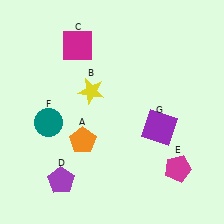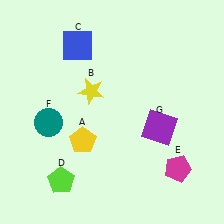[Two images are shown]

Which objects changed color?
A changed from orange to yellow. C changed from magenta to blue. D changed from purple to lime.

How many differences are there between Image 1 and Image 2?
There are 3 differences between the two images.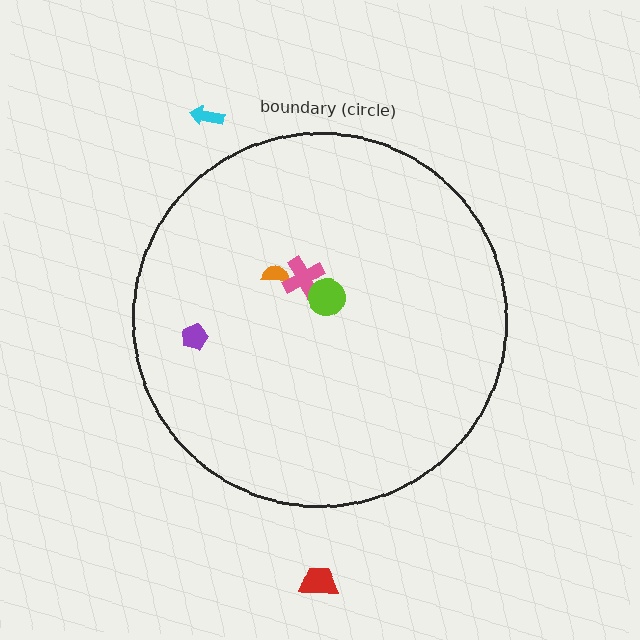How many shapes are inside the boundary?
4 inside, 2 outside.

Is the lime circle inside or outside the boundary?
Inside.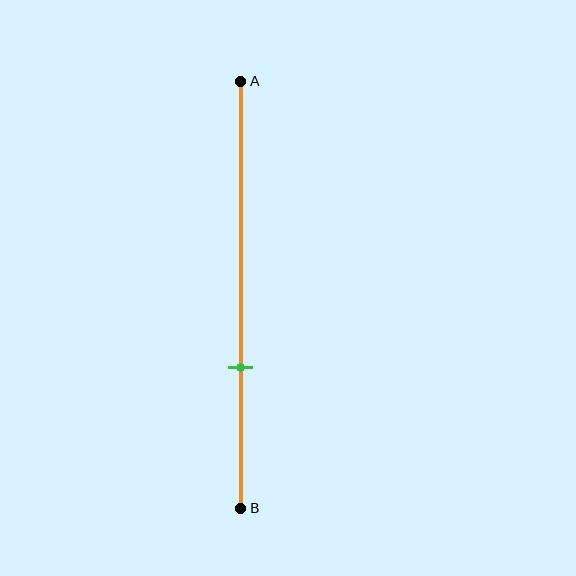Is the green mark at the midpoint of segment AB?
No, the mark is at about 65% from A, not at the 50% midpoint.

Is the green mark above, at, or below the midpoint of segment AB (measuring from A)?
The green mark is below the midpoint of segment AB.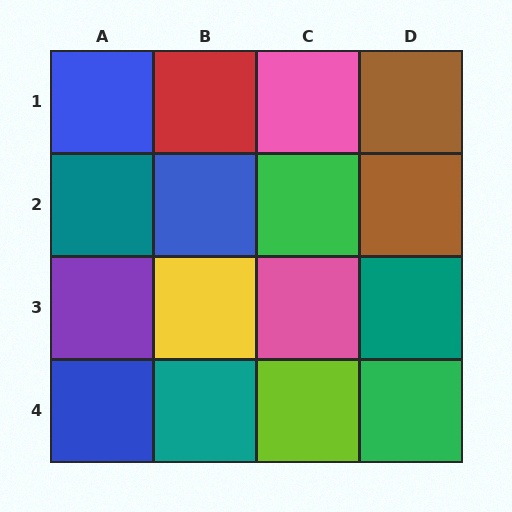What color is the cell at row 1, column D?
Brown.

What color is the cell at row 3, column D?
Teal.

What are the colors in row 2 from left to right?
Teal, blue, green, brown.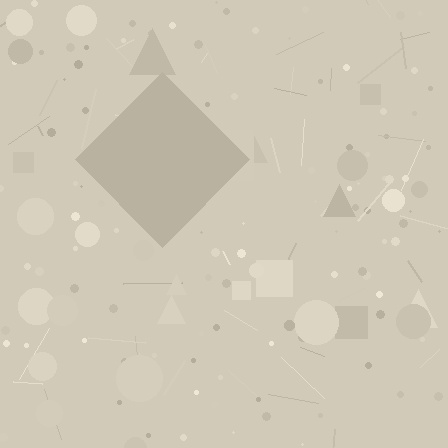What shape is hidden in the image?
A diamond is hidden in the image.